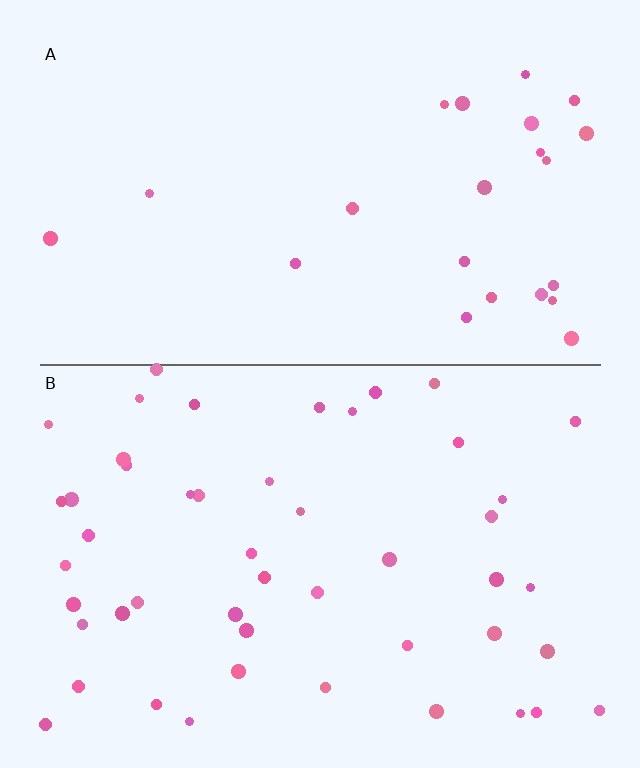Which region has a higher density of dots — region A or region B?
B (the bottom).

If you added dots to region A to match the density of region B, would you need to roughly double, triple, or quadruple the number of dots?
Approximately double.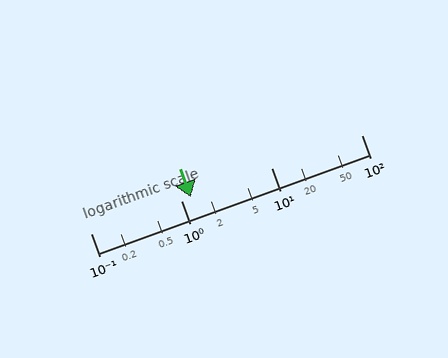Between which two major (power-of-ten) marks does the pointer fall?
The pointer is between 1 and 10.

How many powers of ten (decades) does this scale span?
The scale spans 3 decades, from 0.1 to 100.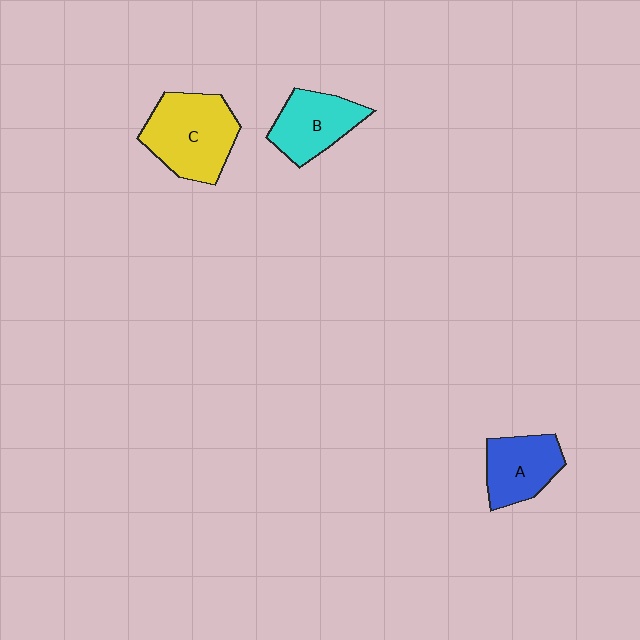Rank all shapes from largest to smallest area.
From largest to smallest: C (yellow), B (cyan), A (blue).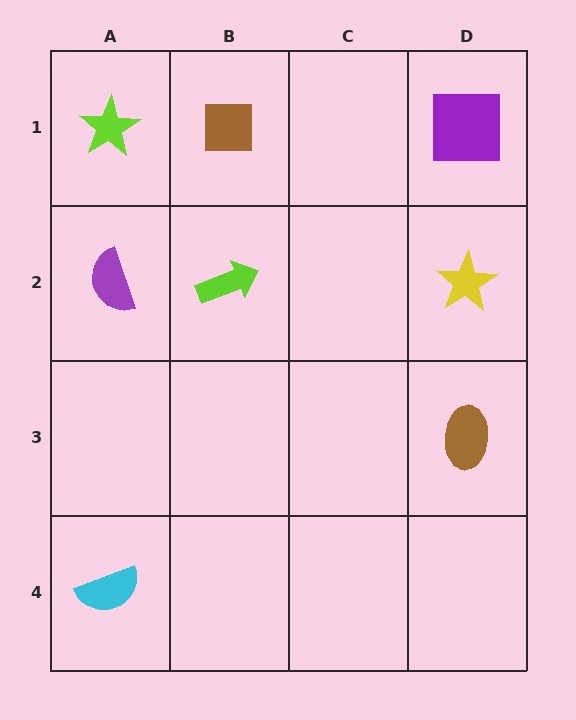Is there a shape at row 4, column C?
No, that cell is empty.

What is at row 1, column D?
A purple square.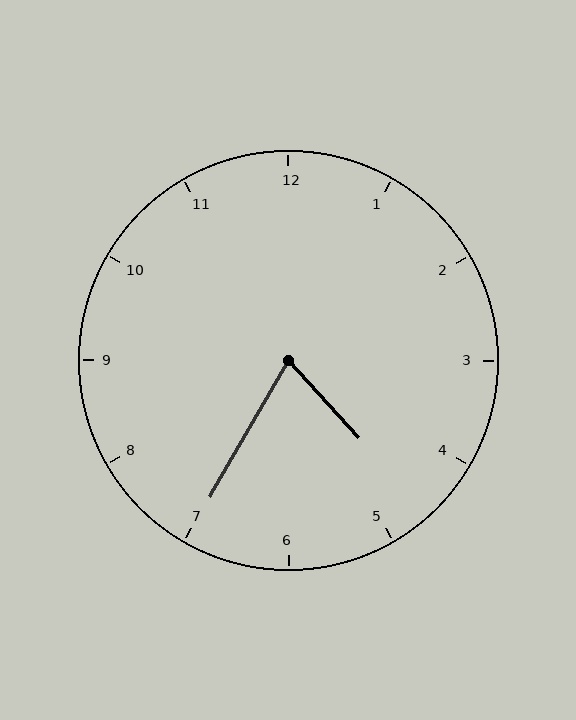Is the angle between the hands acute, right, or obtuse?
It is acute.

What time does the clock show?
4:35.